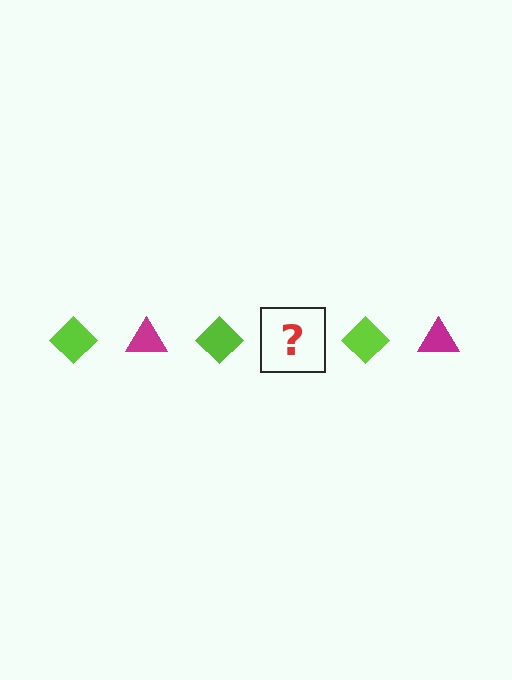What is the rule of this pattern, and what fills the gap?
The rule is that the pattern alternates between lime diamond and magenta triangle. The gap should be filled with a magenta triangle.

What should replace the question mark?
The question mark should be replaced with a magenta triangle.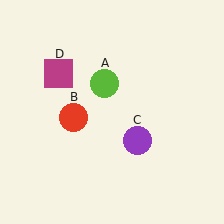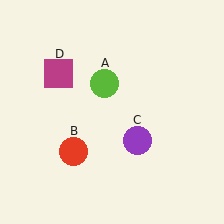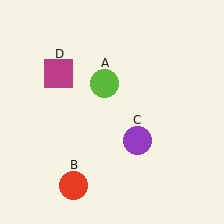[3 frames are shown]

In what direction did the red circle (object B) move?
The red circle (object B) moved down.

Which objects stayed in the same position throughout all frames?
Lime circle (object A) and purple circle (object C) and magenta square (object D) remained stationary.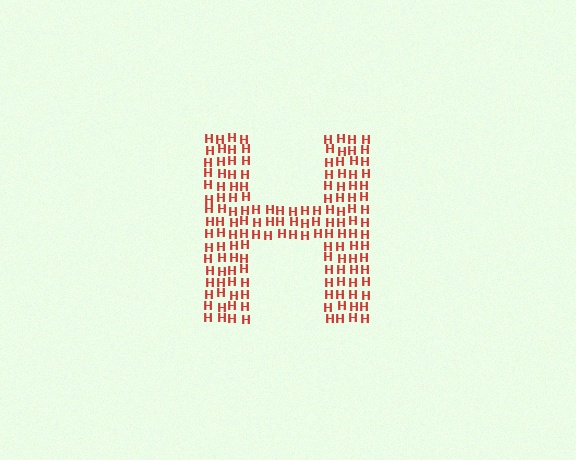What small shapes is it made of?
It is made of small letter H's.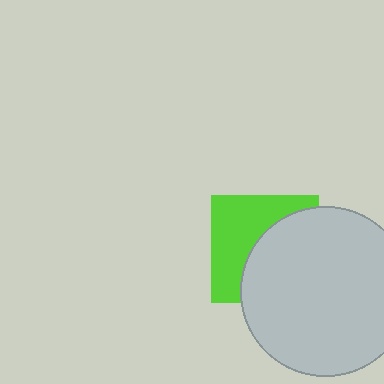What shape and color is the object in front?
The object in front is a light gray circle.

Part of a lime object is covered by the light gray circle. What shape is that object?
It is a square.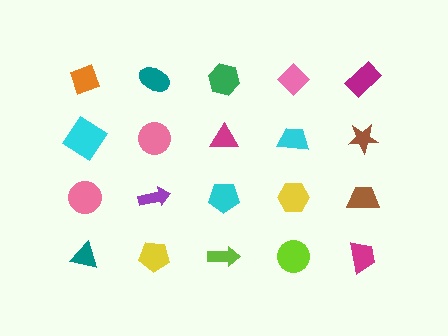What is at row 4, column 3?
A lime arrow.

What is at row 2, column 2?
A pink circle.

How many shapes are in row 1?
5 shapes.